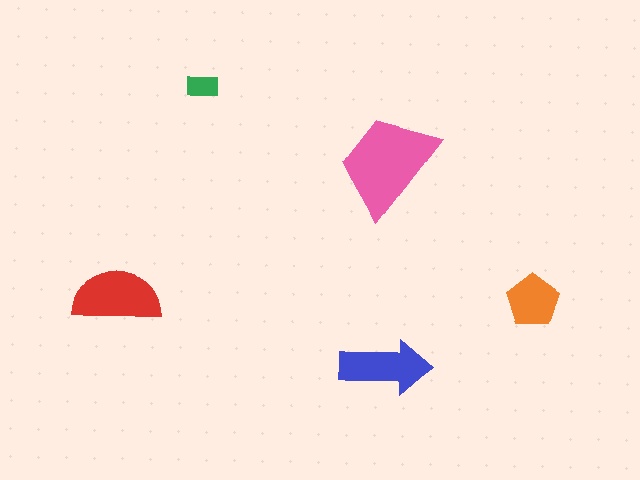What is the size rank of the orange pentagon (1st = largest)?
4th.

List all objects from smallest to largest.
The green rectangle, the orange pentagon, the blue arrow, the red semicircle, the pink trapezoid.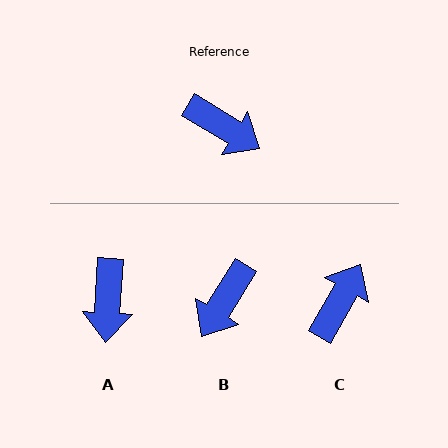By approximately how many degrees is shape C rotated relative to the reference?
Approximately 92 degrees counter-clockwise.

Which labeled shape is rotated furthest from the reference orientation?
C, about 92 degrees away.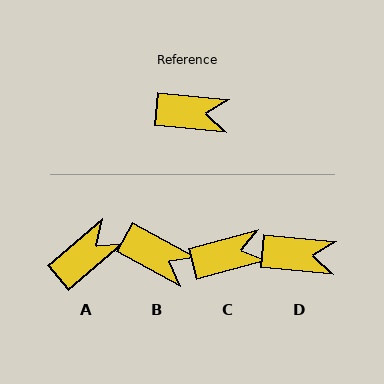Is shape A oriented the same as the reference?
No, it is off by about 45 degrees.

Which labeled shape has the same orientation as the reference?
D.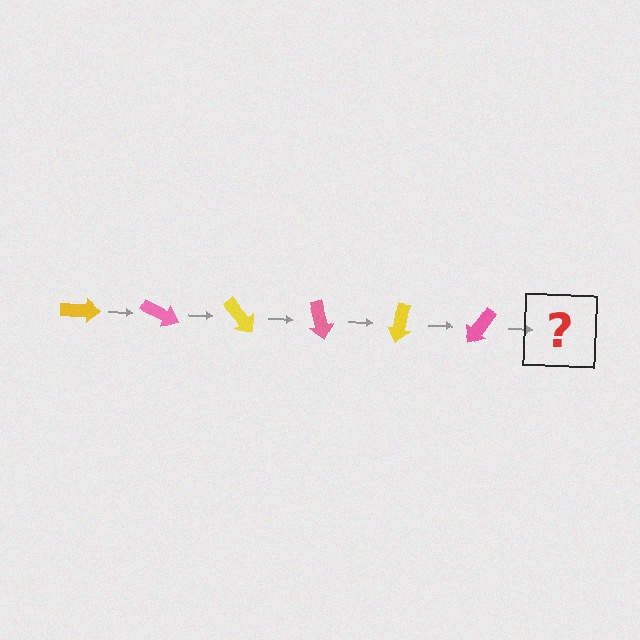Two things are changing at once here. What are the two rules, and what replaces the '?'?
The two rules are that it rotates 25 degrees each step and the color cycles through yellow and pink. The '?' should be a yellow arrow, rotated 150 degrees from the start.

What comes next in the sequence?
The next element should be a yellow arrow, rotated 150 degrees from the start.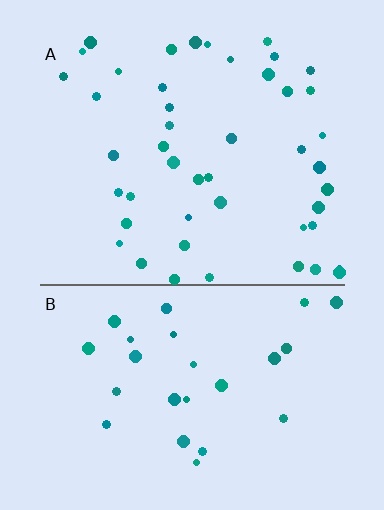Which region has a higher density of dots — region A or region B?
A (the top).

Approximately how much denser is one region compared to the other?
Approximately 1.7× — region A over region B.